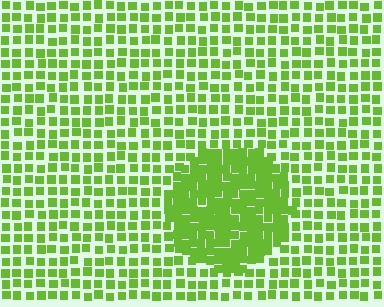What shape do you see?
I see a circle.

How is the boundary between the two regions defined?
The boundary is defined by a change in element density (approximately 2.0x ratio). All elements are the same color, size, and shape.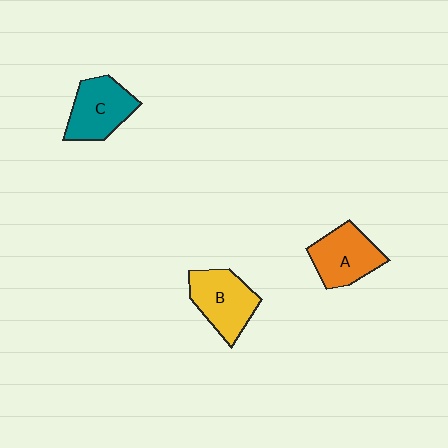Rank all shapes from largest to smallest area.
From largest to smallest: B (yellow), A (orange), C (teal).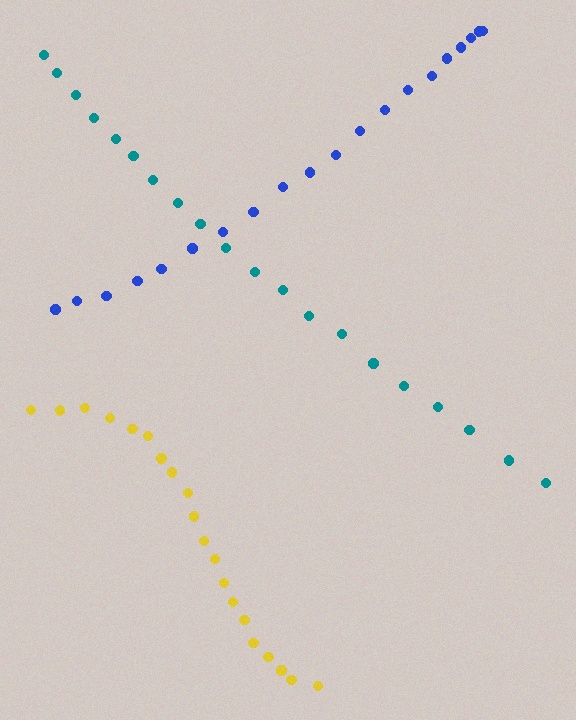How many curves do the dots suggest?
There are 3 distinct paths.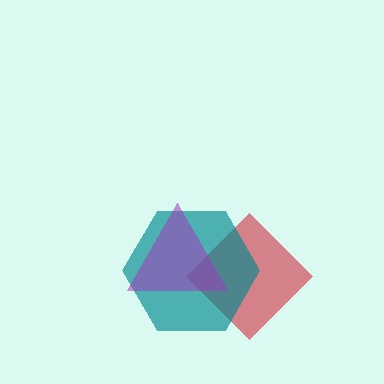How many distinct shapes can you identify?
There are 3 distinct shapes: a red diamond, a teal hexagon, a purple triangle.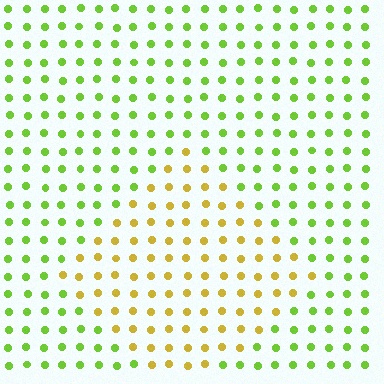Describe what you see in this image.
The image is filled with small lime elements in a uniform arrangement. A diamond-shaped region is visible where the elements are tinted to a slightly different hue, forming a subtle color boundary.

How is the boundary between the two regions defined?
The boundary is defined purely by a slight shift in hue (about 47 degrees). Spacing, size, and orientation are identical on both sides.